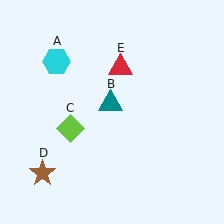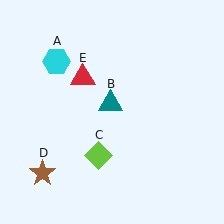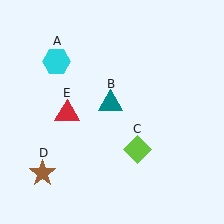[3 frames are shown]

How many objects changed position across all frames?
2 objects changed position: lime diamond (object C), red triangle (object E).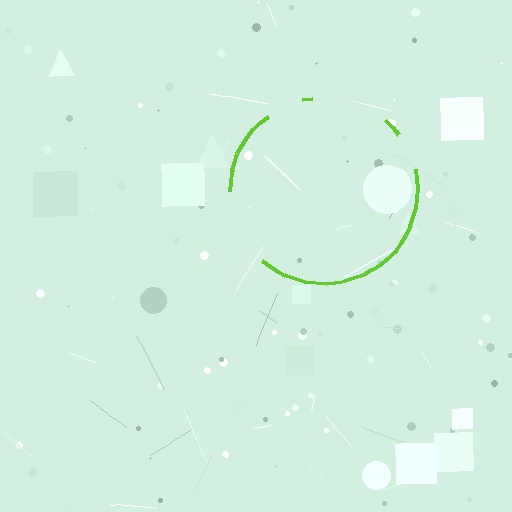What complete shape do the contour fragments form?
The contour fragments form a circle.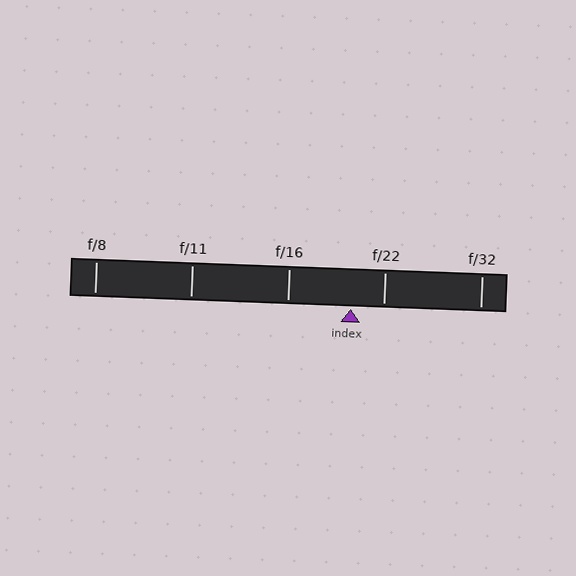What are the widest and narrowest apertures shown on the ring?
The widest aperture shown is f/8 and the narrowest is f/32.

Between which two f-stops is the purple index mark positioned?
The index mark is between f/16 and f/22.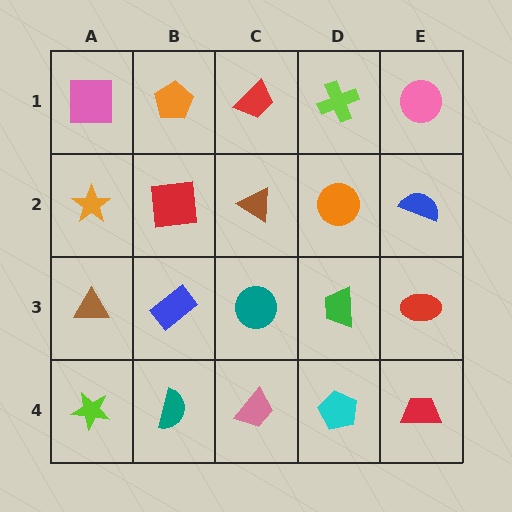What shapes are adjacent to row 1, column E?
A blue semicircle (row 2, column E), a lime cross (row 1, column D).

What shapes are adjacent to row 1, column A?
An orange star (row 2, column A), an orange pentagon (row 1, column B).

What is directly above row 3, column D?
An orange circle.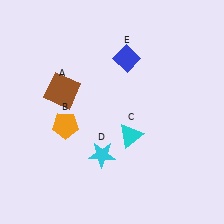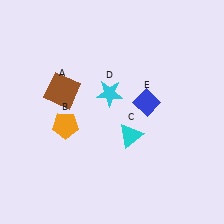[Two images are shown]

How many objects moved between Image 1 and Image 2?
2 objects moved between the two images.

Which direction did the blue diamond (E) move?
The blue diamond (E) moved down.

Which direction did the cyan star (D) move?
The cyan star (D) moved up.